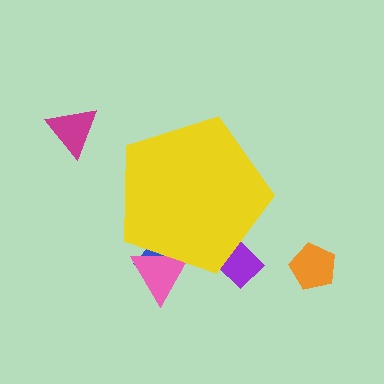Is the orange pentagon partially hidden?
No, the orange pentagon is fully visible.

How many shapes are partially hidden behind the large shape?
3 shapes are partially hidden.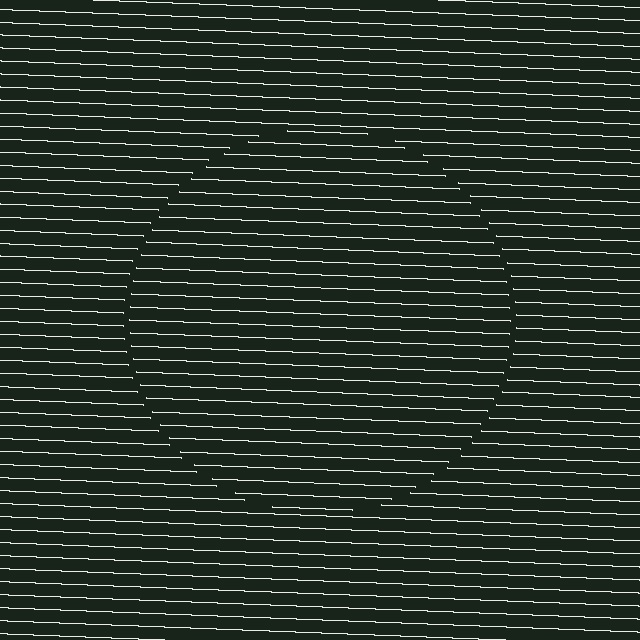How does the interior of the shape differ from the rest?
The interior of the shape contains the same grating, shifted by half a period — the contour is defined by the phase discontinuity where line-ends from the inner and outer gratings abut.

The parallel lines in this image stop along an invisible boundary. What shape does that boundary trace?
An illusory circle. The interior of the shape contains the same grating, shifted by half a period — the contour is defined by the phase discontinuity where line-ends from the inner and outer gratings abut.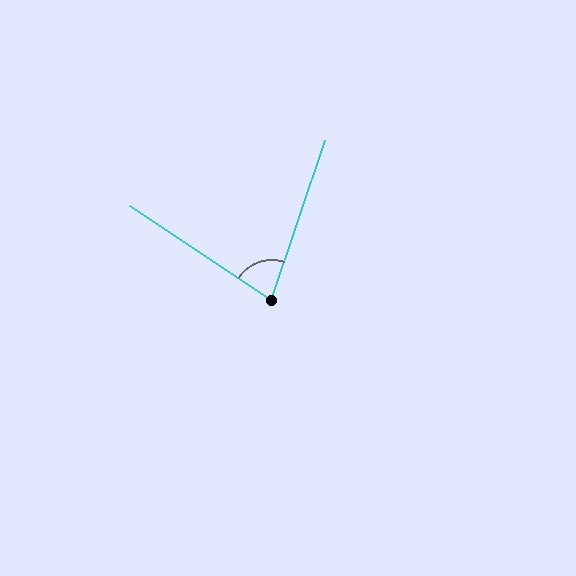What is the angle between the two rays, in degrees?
Approximately 75 degrees.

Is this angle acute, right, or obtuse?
It is acute.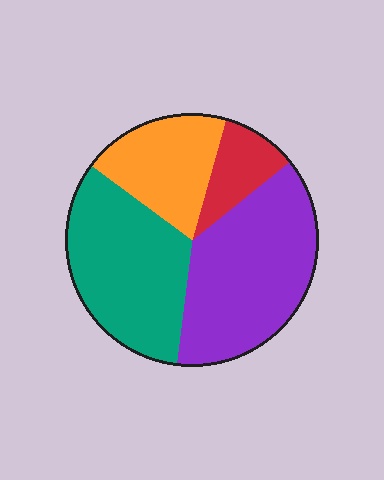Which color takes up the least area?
Red, at roughly 10%.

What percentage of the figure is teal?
Teal takes up about one third (1/3) of the figure.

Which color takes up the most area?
Purple, at roughly 35%.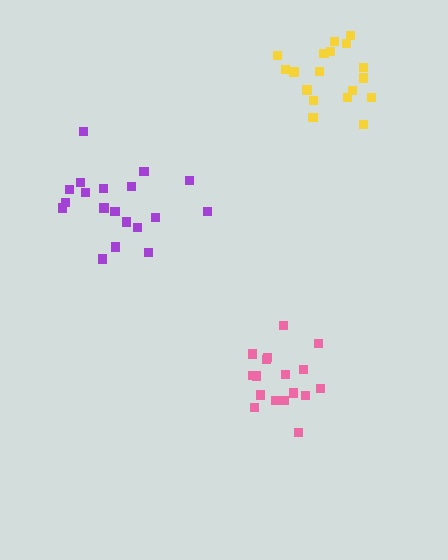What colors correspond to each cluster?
The clusters are colored: yellow, pink, purple.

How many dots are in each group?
Group 1: 18 dots, Group 2: 17 dots, Group 3: 19 dots (54 total).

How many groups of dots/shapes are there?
There are 3 groups.